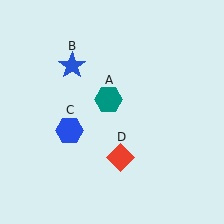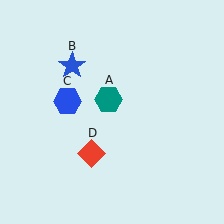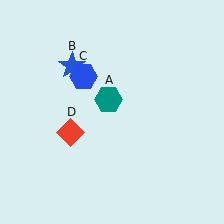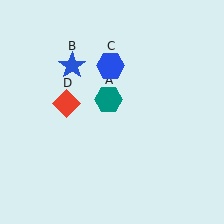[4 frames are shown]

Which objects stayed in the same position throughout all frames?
Teal hexagon (object A) and blue star (object B) remained stationary.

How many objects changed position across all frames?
2 objects changed position: blue hexagon (object C), red diamond (object D).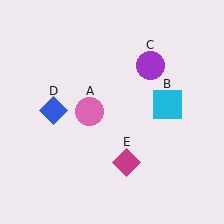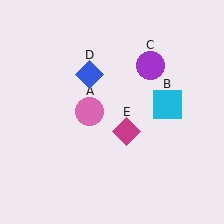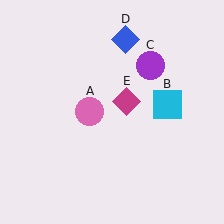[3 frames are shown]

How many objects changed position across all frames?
2 objects changed position: blue diamond (object D), magenta diamond (object E).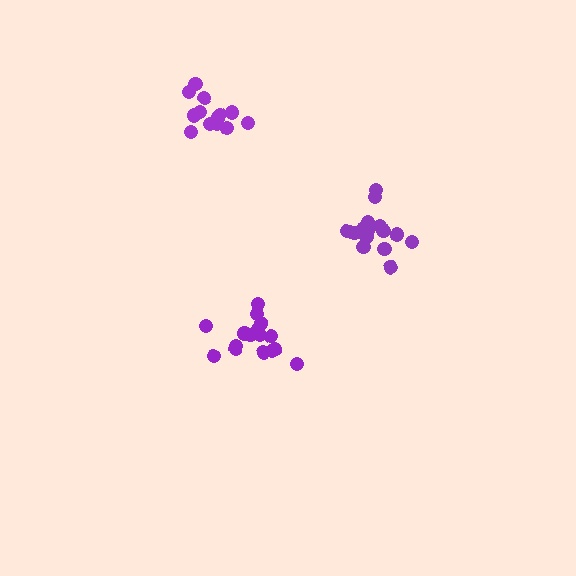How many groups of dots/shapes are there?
There are 3 groups.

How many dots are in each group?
Group 1: 14 dots, Group 2: 16 dots, Group 3: 17 dots (47 total).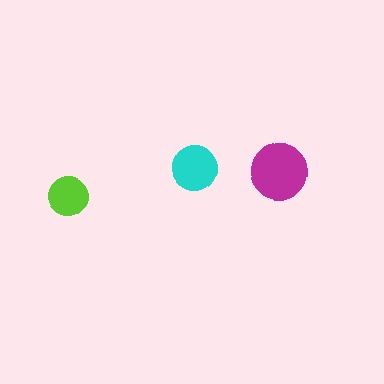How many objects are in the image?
There are 3 objects in the image.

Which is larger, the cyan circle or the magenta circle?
The magenta one.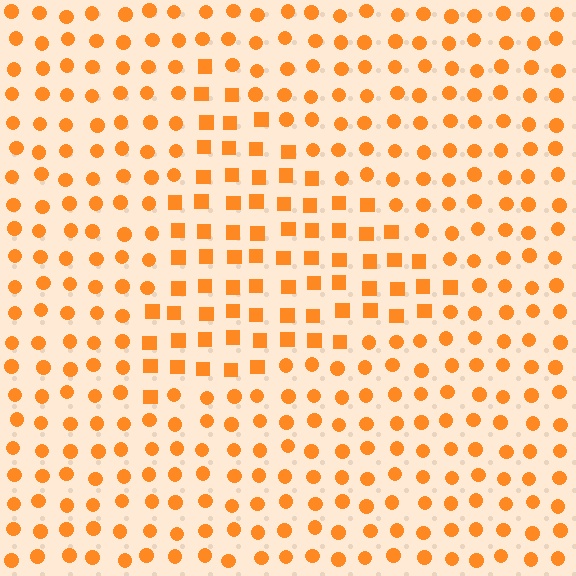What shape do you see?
I see a triangle.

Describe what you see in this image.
The image is filled with small orange elements arranged in a uniform grid. A triangle-shaped region contains squares, while the surrounding area contains circles. The boundary is defined purely by the change in element shape.